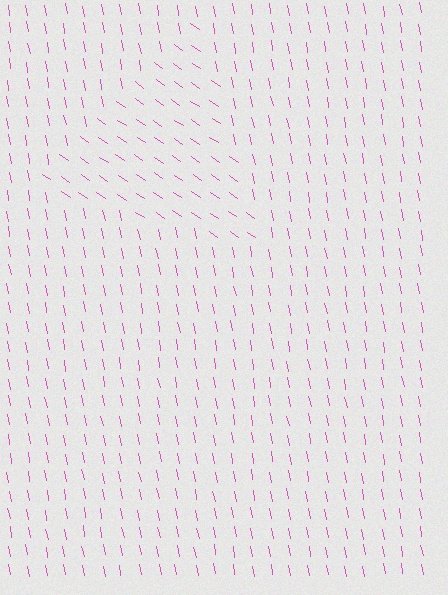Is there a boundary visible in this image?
Yes, there is a texture boundary formed by a change in line orientation.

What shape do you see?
I see a triangle.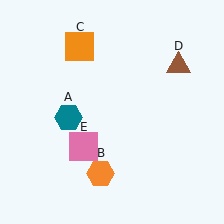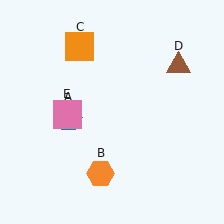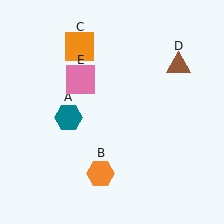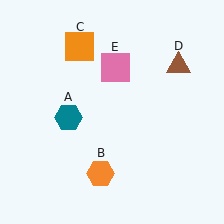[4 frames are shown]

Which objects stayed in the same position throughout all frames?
Teal hexagon (object A) and orange hexagon (object B) and orange square (object C) and brown triangle (object D) remained stationary.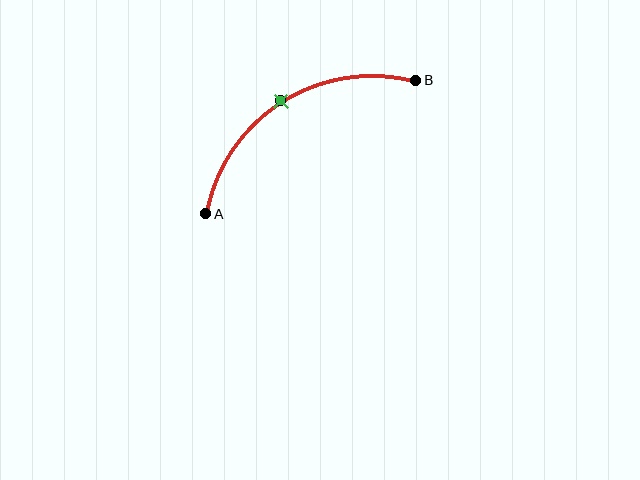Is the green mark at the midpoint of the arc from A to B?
Yes. The green mark lies on the arc at equal arc-length from both A and B — it is the arc midpoint.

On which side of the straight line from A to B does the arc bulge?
The arc bulges above the straight line connecting A and B.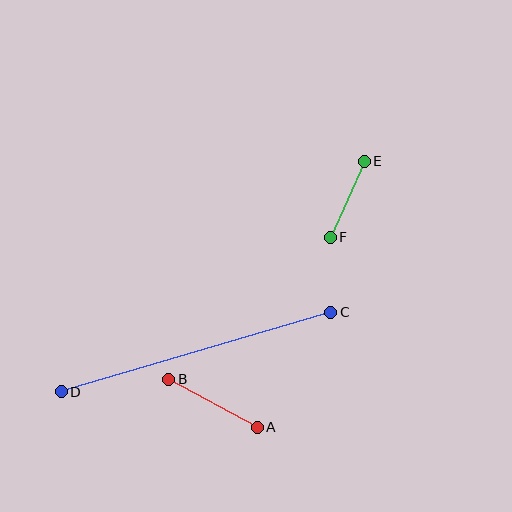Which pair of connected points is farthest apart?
Points C and D are farthest apart.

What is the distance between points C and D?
The distance is approximately 281 pixels.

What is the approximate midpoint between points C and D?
The midpoint is at approximately (196, 352) pixels.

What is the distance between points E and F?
The distance is approximately 83 pixels.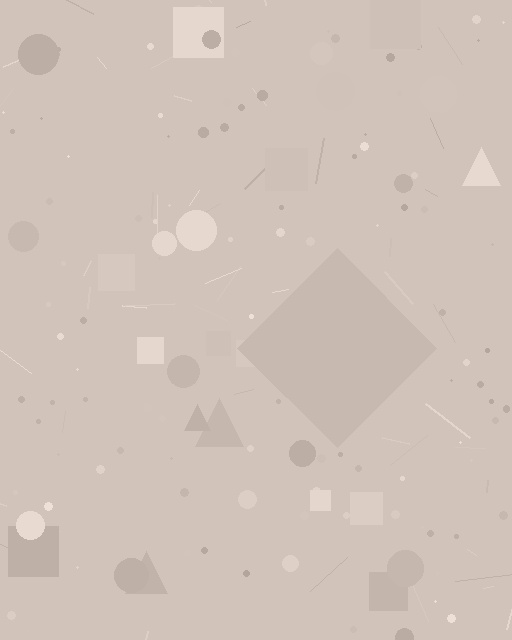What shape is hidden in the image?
A diamond is hidden in the image.